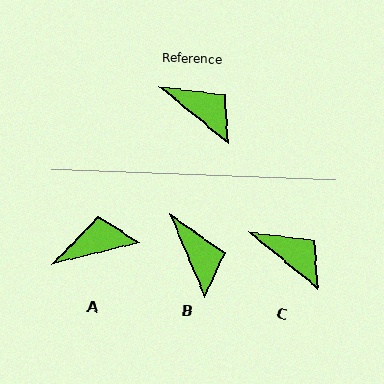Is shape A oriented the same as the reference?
No, it is off by about 54 degrees.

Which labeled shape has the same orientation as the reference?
C.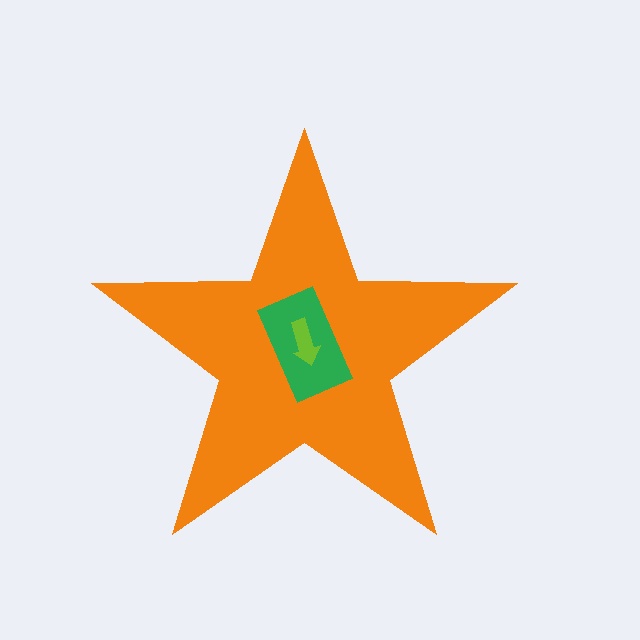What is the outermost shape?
The orange star.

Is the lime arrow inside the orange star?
Yes.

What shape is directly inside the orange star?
The green rectangle.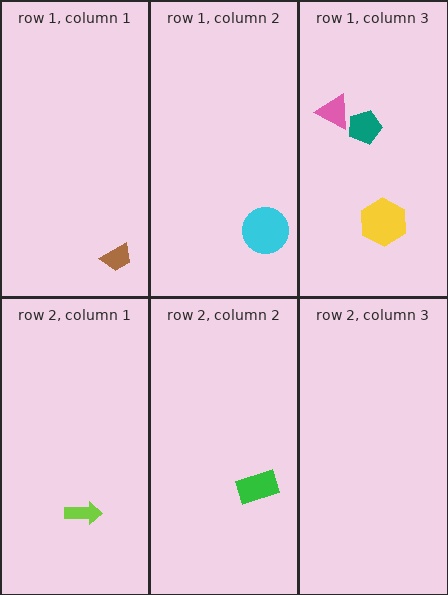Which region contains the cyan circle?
The row 1, column 2 region.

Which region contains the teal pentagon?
The row 1, column 3 region.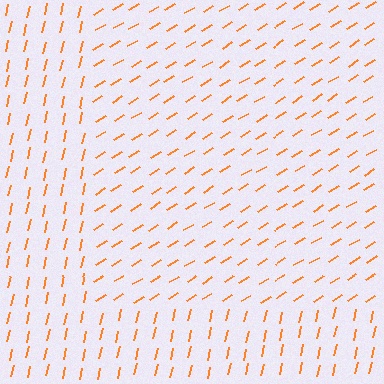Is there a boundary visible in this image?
Yes, there is a texture boundary formed by a change in line orientation.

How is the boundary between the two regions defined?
The boundary is defined purely by a change in line orientation (approximately 45 degrees difference). All lines are the same color and thickness.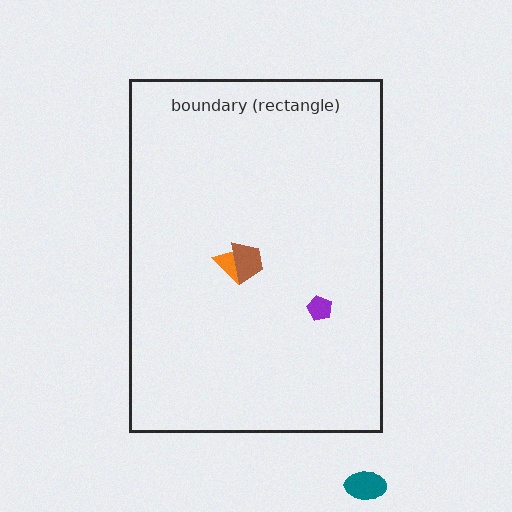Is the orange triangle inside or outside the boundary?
Inside.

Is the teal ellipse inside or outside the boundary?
Outside.